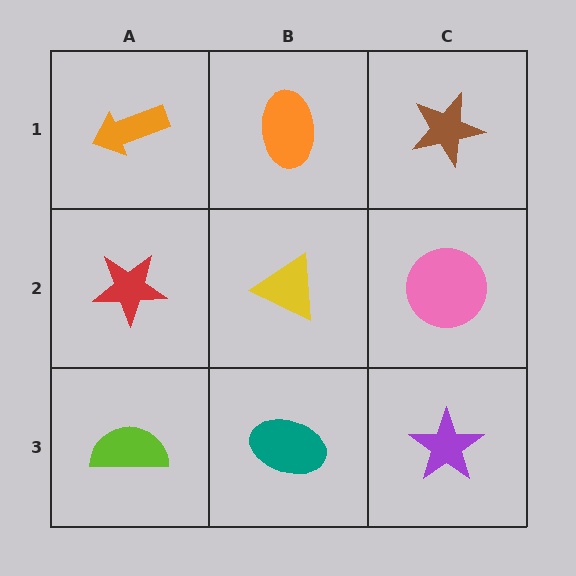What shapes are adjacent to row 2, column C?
A brown star (row 1, column C), a purple star (row 3, column C), a yellow triangle (row 2, column B).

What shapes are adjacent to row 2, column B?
An orange ellipse (row 1, column B), a teal ellipse (row 3, column B), a red star (row 2, column A), a pink circle (row 2, column C).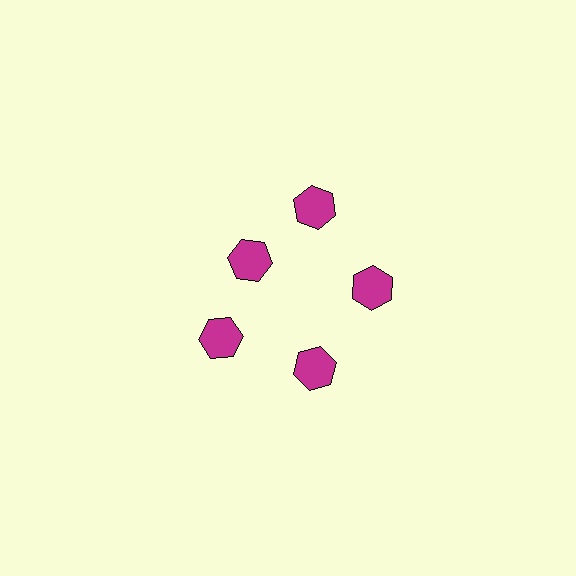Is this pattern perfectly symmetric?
No. The 5 magenta hexagons are arranged in a ring, but one element near the 10 o'clock position is pulled inward toward the center, breaking the 5-fold rotational symmetry.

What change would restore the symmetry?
The symmetry would be restored by moving it outward, back onto the ring so that all 5 hexagons sit at equal angles and equal distance from the center.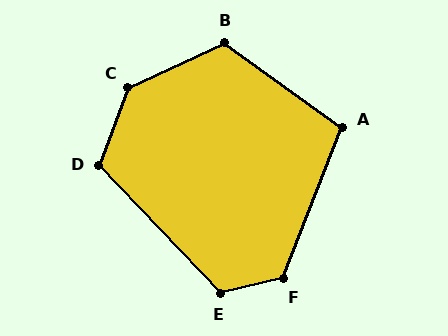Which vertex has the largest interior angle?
C, at approximately 135 degrees.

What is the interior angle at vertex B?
Approximately 119 degrees (obtuse).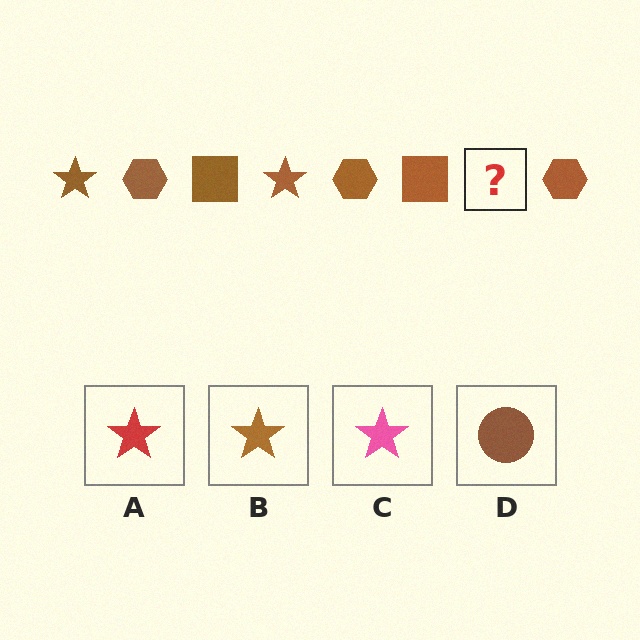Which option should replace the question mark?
Option B.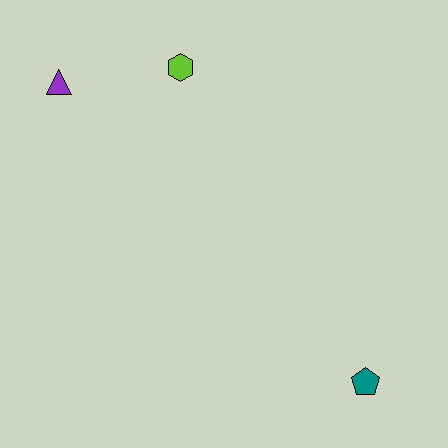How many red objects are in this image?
There are no red objects.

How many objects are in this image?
There are 3 objects.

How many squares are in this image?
There are no squares.